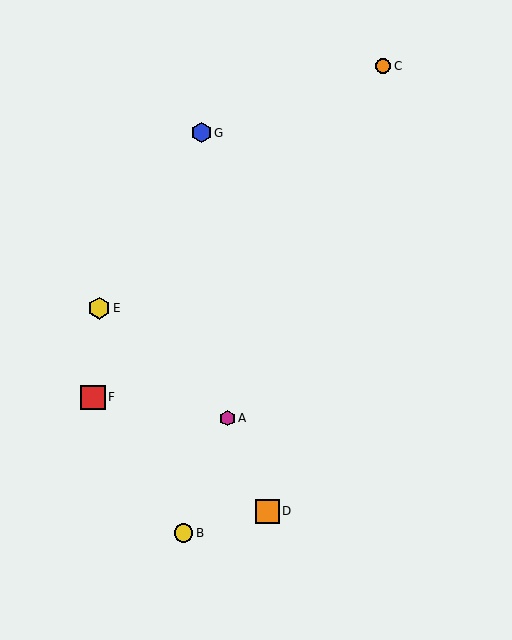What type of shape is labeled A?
Shape A is a magenta hexagon.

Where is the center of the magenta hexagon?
The center of the magenta hexagon is at (227, 418).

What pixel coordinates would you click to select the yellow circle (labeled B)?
Click at (184, 533) to select the yellow circle B.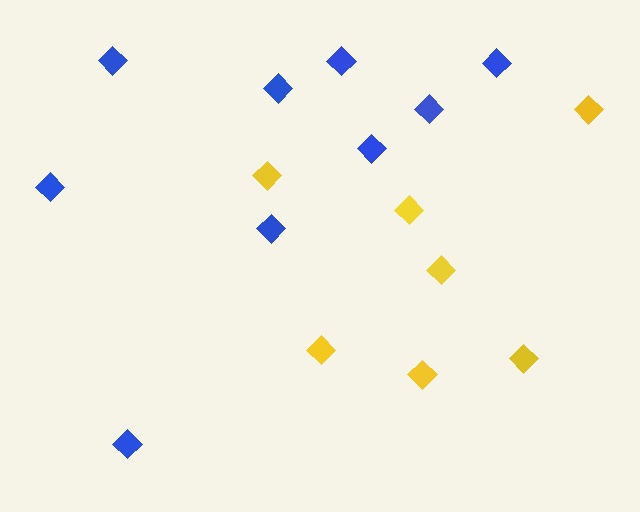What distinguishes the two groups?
There are 2 groups: one group of blue diamonds (9) and one group of yellow diamonds (7).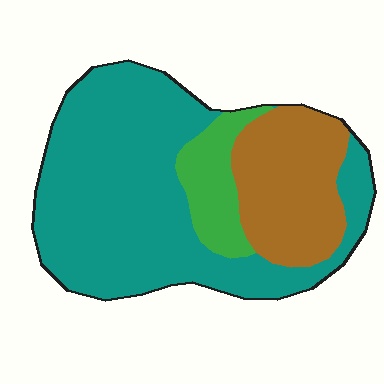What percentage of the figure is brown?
Brown takes up about one quarter (1/4) of the figure.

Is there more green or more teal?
Teal.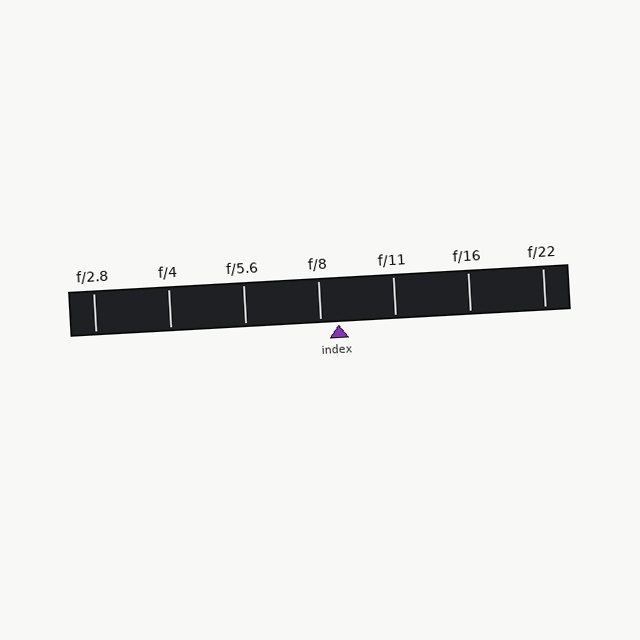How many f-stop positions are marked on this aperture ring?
There are 7 f-stop positions marked.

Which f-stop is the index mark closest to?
The index mark is closest to f/8.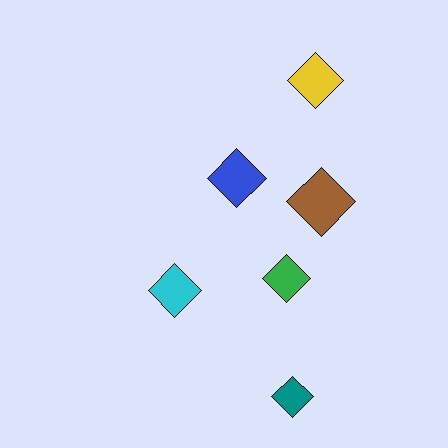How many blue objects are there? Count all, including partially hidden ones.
There is 1 blue object.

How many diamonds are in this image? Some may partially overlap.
There are 6 diamonds.